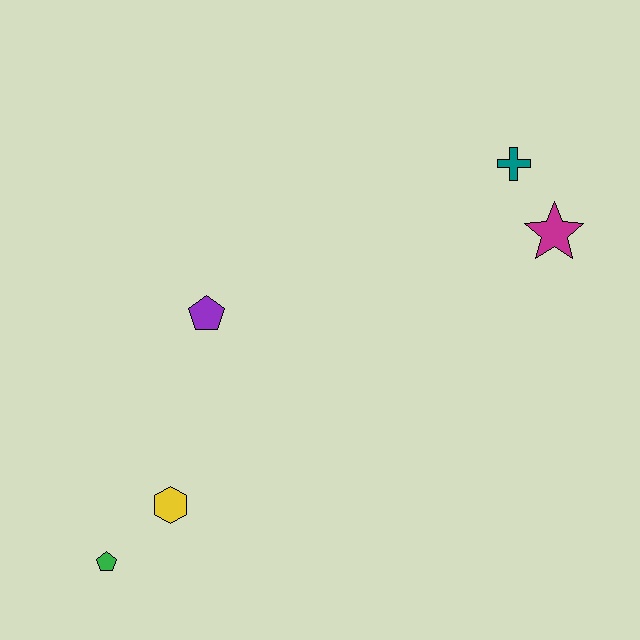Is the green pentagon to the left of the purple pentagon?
Yes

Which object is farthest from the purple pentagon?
The magenta star is farthest from the purple pentagon.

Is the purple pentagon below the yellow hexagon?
No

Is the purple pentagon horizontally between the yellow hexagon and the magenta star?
Yes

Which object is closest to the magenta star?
The teal cross is closest to the magenta star.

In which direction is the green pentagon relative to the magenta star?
The green pentagon is to the left of the magenta star.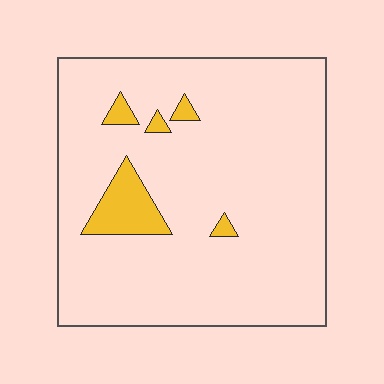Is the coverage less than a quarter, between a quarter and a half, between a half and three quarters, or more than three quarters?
Less than a quarter.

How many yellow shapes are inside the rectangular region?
5.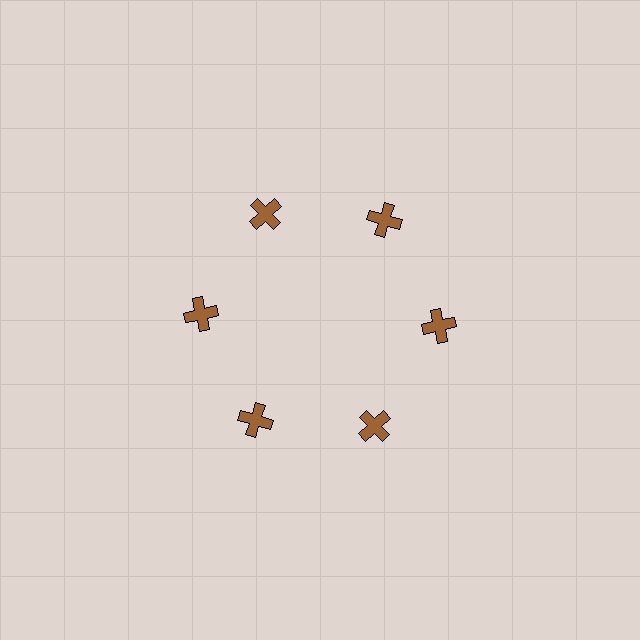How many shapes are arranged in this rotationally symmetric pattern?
There are 6 shapes, arranged in 6 groups of 1.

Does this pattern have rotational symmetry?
Yes, this pattern has 6-fold rotational symmetry. It looks the same after rotating 60 degrees around the center.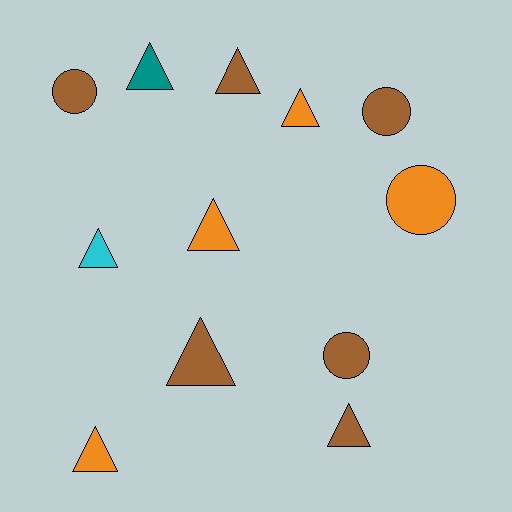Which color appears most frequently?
Brown, with 6 objects.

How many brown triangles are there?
There are 3 brown triangles.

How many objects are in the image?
There are 12 objects.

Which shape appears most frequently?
Triangle, with 8 objects.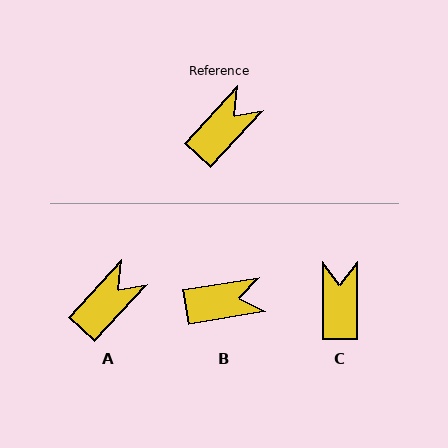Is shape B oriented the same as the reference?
No, it is off by about 38 degrees.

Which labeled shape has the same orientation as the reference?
A.